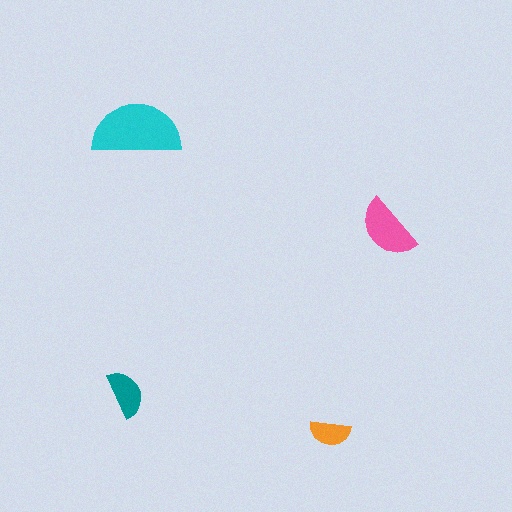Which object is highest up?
The cyan semicircle is topmost.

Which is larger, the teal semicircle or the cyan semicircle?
The cyan one.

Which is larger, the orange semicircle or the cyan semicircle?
The cyan one.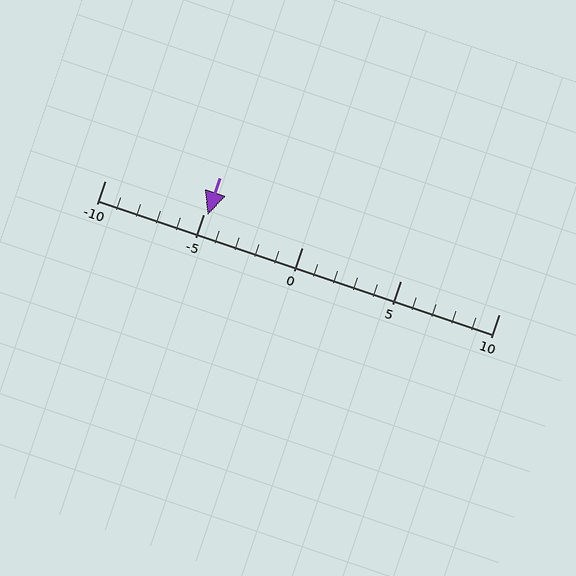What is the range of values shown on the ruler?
The ruler shows values from -10 to 10.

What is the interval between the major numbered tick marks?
The major tick marks are spaced 5 units apart.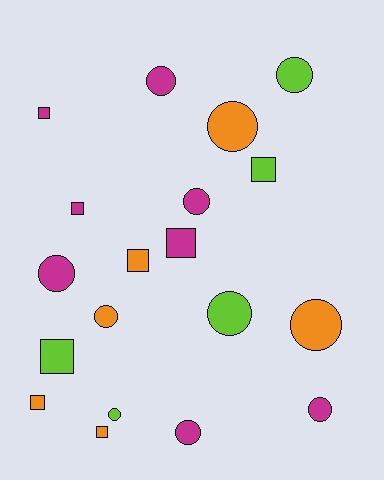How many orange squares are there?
There are 3 orange squares.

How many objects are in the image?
There are 19 objects.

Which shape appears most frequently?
Circle, with 11 objects.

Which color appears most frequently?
Magenta, with 8 objects.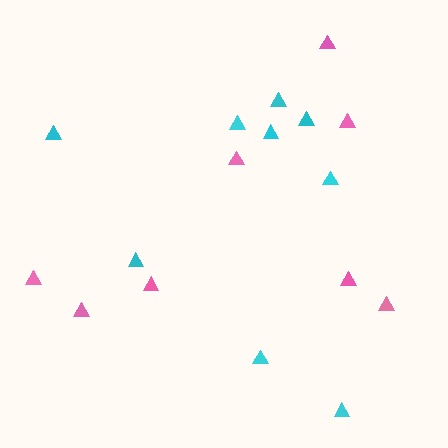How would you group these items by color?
There are 2 groups: one group of cyan triangles (9) and one group of pink triangles (8).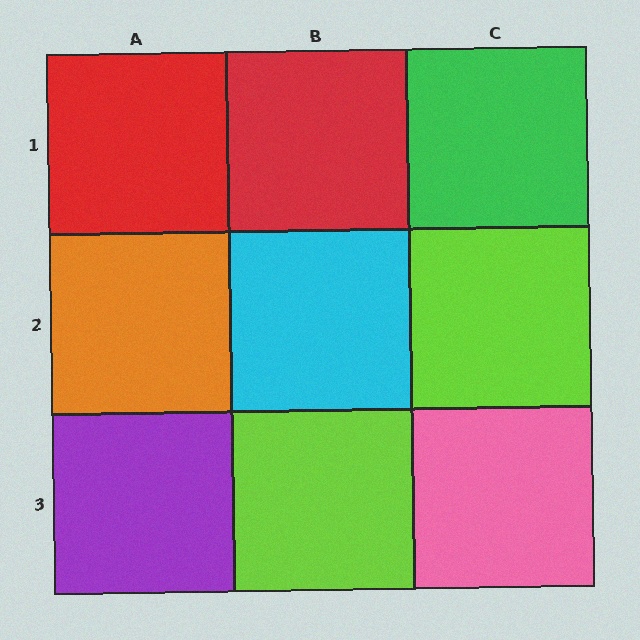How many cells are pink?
1 cell is pink.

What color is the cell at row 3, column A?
Purple.